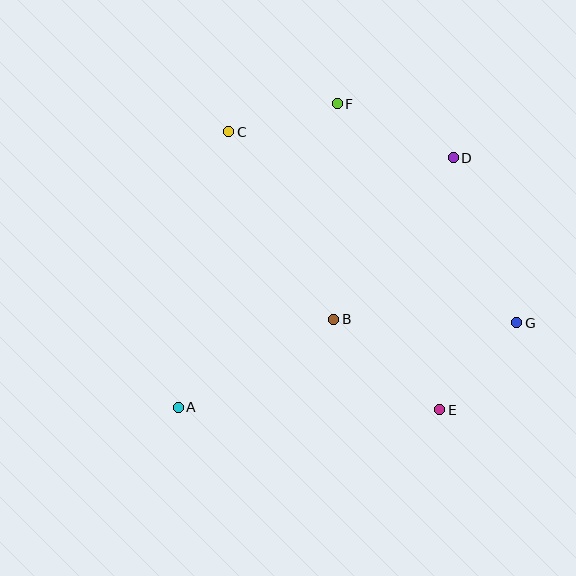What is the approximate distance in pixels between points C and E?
The distance between C and E is approximately 349 pixels.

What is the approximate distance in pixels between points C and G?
The distance between C and G is approximately 346 pixels.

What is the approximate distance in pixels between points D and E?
The distance between D and E is approximately 253 pixels.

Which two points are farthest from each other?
Points A and D are farthest from each other.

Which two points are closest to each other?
Points C and F are closest to each other.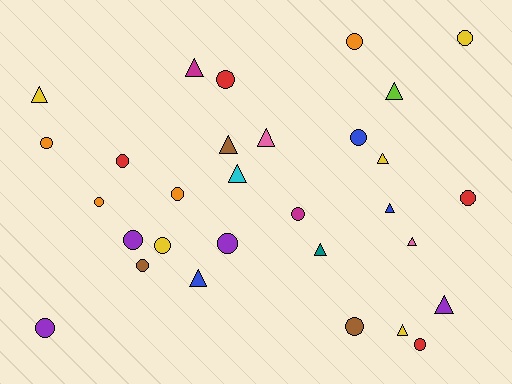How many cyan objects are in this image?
There is 1 cyan object.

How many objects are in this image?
There are 30 objects.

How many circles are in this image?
There are 17 circles.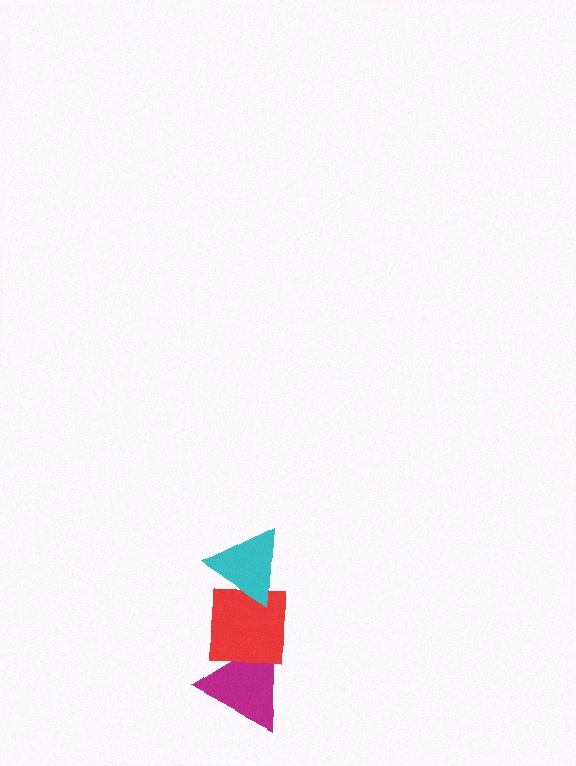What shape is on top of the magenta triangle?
The red square is on top of the magenta triangle.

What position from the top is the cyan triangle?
The cyan triangle is 1st from the top.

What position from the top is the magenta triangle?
The magenta triangle is 3rd from the top.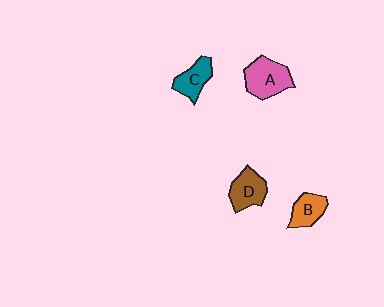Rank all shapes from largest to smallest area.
From largest to smallest: A (pink), D (brown), C (teal), B (orange).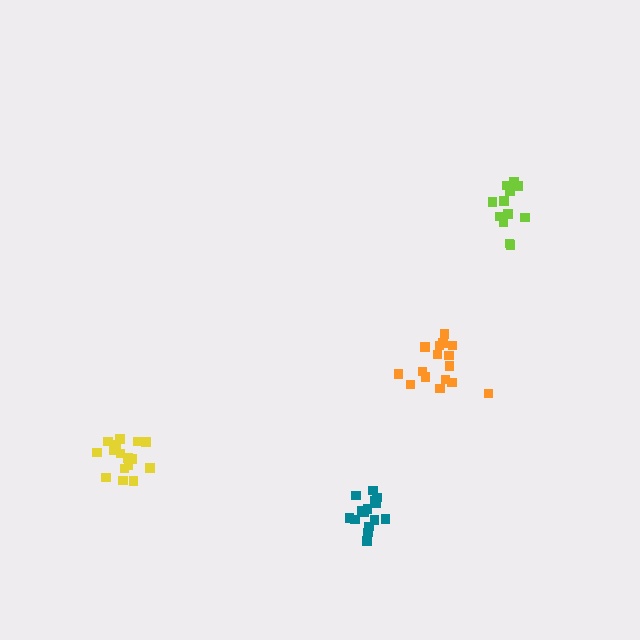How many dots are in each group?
Group 1: 15 dots, Group 2: 16 dots, Group 3: 16 dots, Group 4: 12 dots (59 total).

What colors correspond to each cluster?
The clusters are colored: teal, orange, yellow, lime.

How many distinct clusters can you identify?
There are 4 distinct clusters.